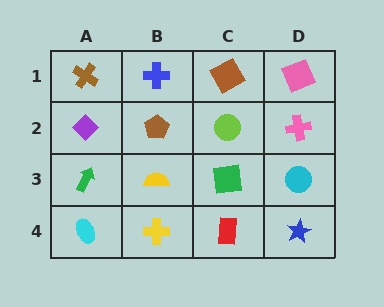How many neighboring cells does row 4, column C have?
3.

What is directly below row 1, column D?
A pink cross.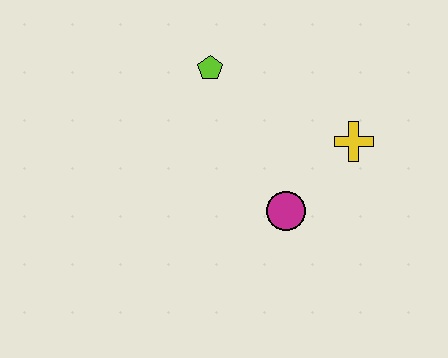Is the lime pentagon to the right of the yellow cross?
No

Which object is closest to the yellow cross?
The magenta circle is closest to the yellow cross.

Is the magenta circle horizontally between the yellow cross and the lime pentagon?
Yes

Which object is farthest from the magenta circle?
The lime pentagon is farthest from the magenta circle.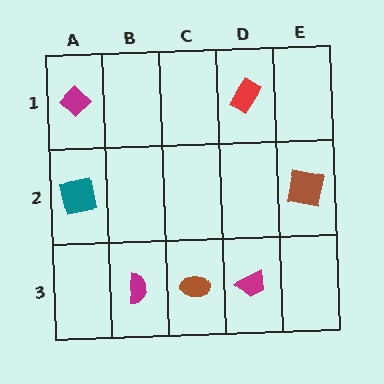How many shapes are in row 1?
2 shapes.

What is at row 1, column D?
A red rectangle.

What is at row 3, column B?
A magenta semicircle.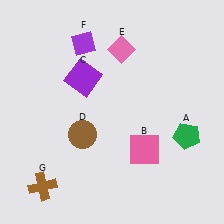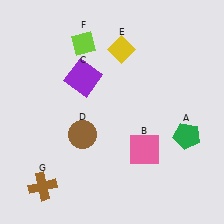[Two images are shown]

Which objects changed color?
E changed from pink to yellow. F changed from purple to lime.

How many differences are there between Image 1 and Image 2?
There are 2 differences between the two images.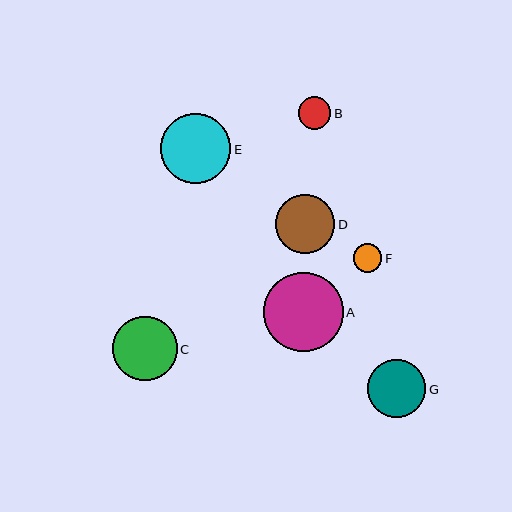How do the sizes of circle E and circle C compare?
Circle E and circle C are approximately the same size.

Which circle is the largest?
Circle A is the largest with a size of approximately 79 pixels.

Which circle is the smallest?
Circle F is the smallest with a size of approximately 28 pixels.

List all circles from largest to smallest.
From largest to smallest: A, E, C, D, G, B, F.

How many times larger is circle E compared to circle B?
Circle E is approximately 2.2 times the size of circle B.